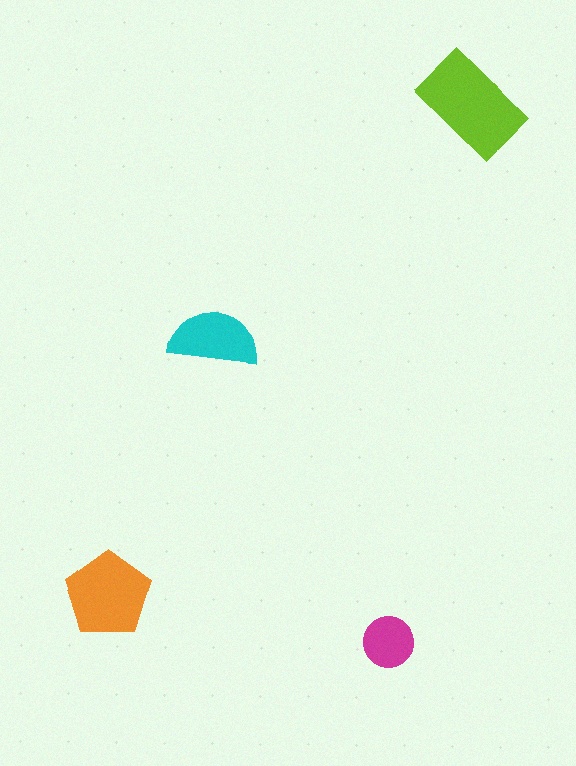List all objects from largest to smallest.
The lime rectangle, the orange pentagon, the cyan semicircle, the magenta circle.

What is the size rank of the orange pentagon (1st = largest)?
2nd.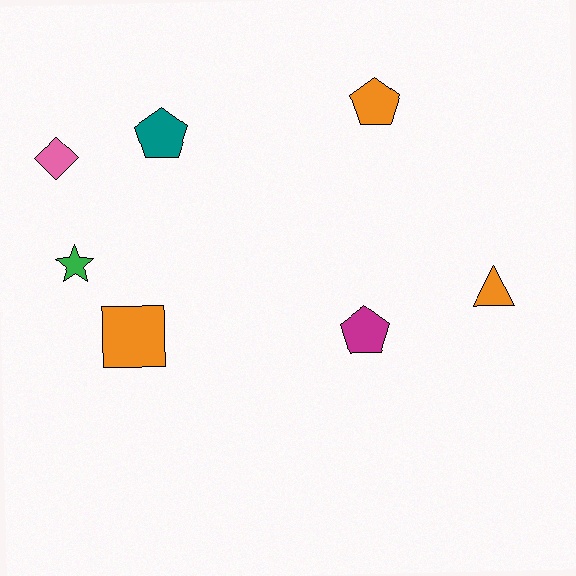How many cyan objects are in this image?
There are no cyan objects.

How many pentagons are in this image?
There are 3 pentagons.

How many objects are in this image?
There are 7 objects.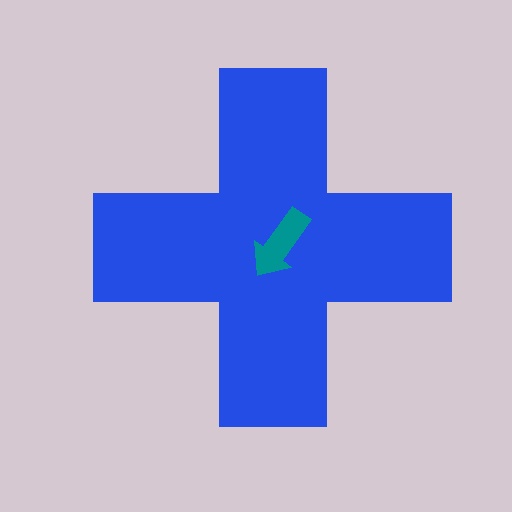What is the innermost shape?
The teal arrow.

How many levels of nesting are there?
2.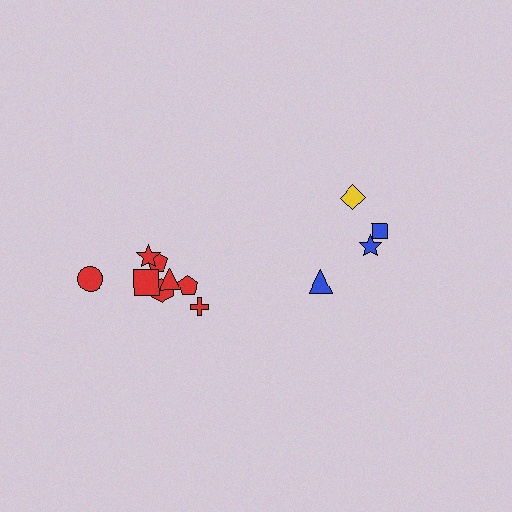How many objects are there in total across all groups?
There are 12 objects.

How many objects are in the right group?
There are 4 objects.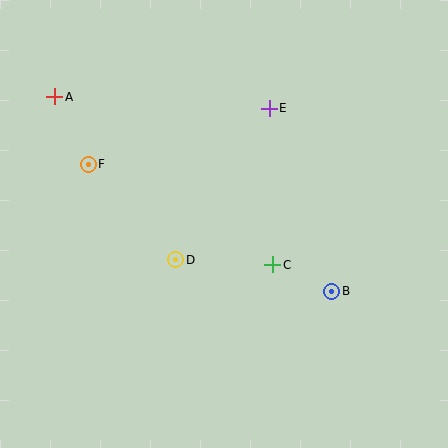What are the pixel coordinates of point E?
Point E is at (269, 108).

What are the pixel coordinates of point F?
Point F is at (88, 164).